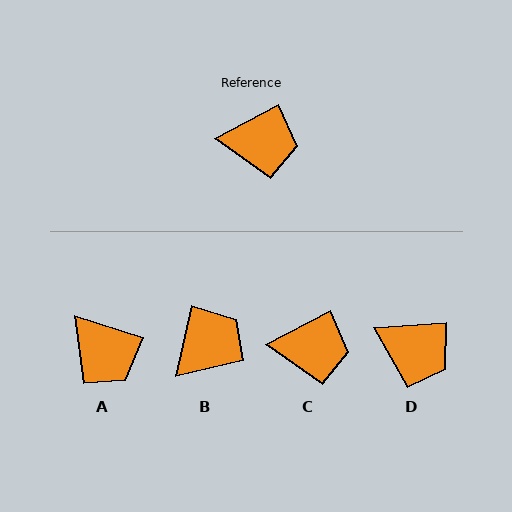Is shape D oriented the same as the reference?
No, it is off by about 25 degrees.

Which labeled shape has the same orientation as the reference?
C.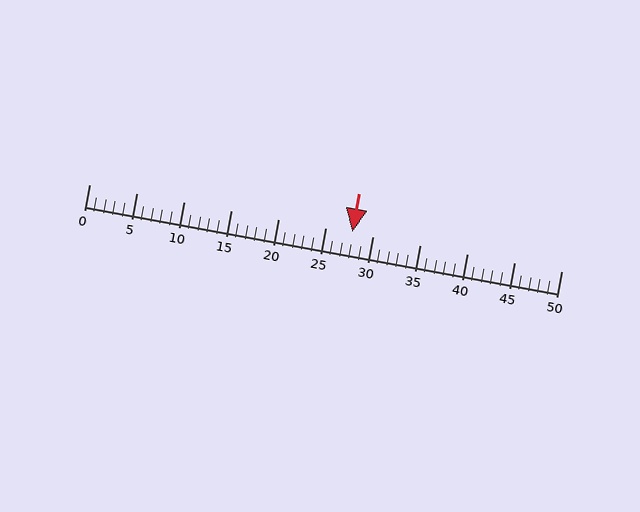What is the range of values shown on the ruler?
The ruler shows values from 0 to 50.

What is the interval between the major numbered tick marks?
The major tick marks are spaced 5 units apart.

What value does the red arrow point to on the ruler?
The red arrow points to approximately 28.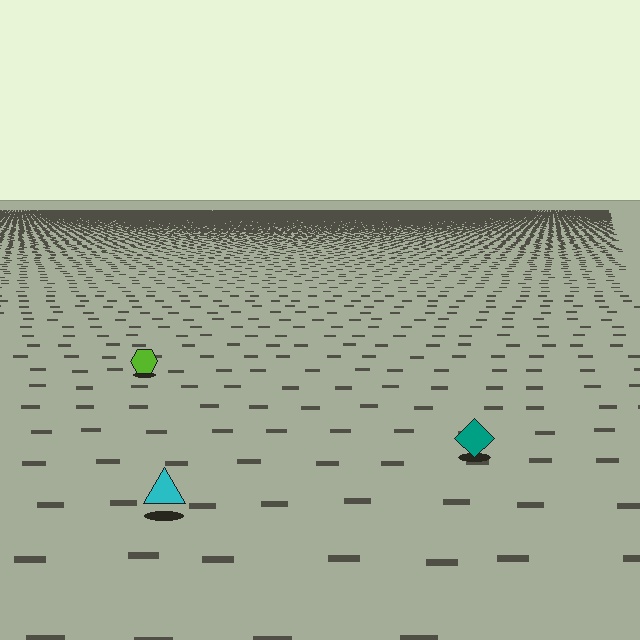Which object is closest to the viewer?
The cyan triangle is closest. The texture marks near it are larger and more spread out.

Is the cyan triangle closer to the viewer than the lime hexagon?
Yes. The cyan triangle is closer — you can tell from the texture gradient: the ground texture is coarser near it.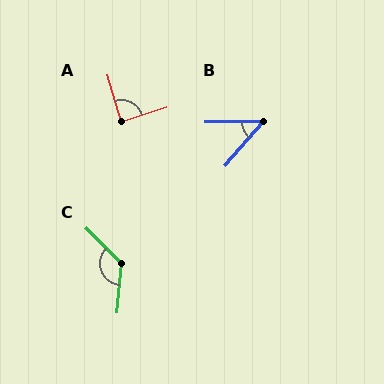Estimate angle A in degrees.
Approximately 89 degrees.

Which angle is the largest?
C, at approximately 130 degrees.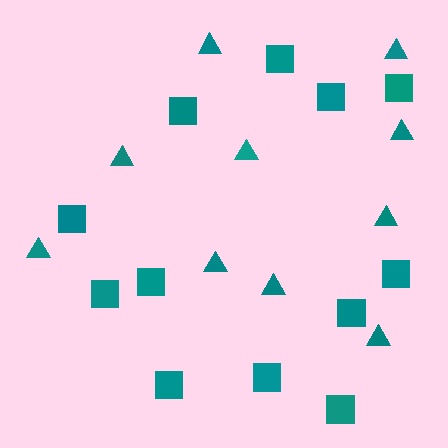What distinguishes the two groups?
There are 2 groups: one group of triangles (10) and one group of squares (12).